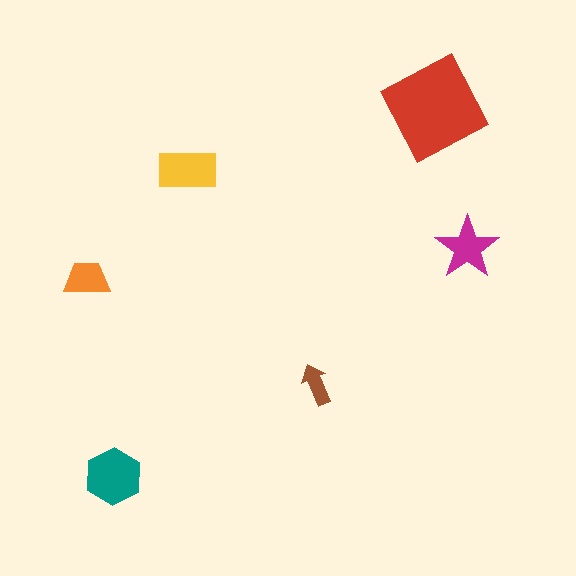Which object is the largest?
The red diamond.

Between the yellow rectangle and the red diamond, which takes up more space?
The red diamond.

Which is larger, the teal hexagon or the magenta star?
The teal hexagon.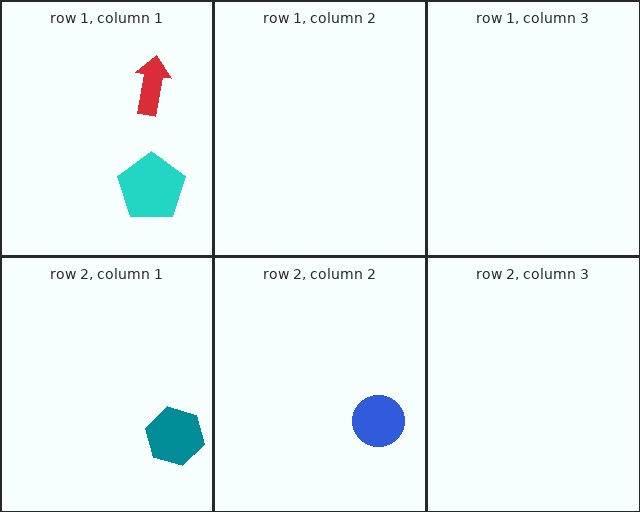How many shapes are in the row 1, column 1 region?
2.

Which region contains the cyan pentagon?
The row 1, column 1 region.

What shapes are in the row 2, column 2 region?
The blue circle.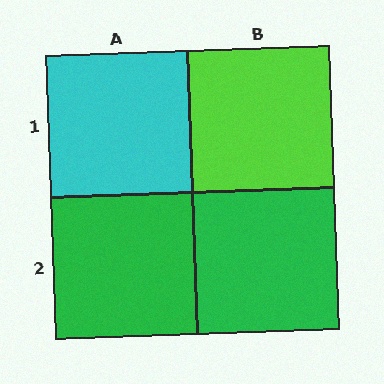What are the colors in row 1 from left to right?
Cyan, lime.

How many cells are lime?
1 cell is lime.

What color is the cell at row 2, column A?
Green.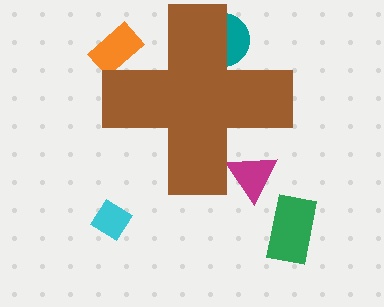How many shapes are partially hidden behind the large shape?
3 shapes are partially hidden.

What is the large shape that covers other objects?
A brown cross.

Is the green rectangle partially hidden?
No, the green rectangle is fully visible.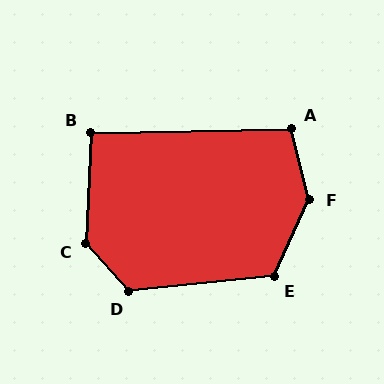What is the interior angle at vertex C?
Approximately 136 degrees (obtuse).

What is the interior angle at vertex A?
Approximately 104 degrees (obtuse).